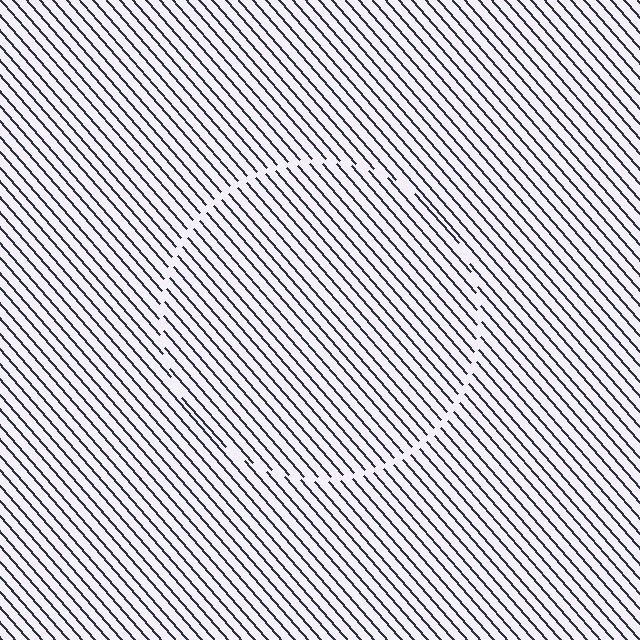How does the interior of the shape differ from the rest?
The interior of the shape contains the same grating, shifted by half a period — the contour is defined by the phase discontinuity where line-ends from the inner and outer gratings abut.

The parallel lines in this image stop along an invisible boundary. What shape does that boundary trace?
An illusory circle. The interior of the shape contains the same grating, shifted by half a period — the contour is defined by the phase discontinuity where line-ends from the inner and outer gratings abut.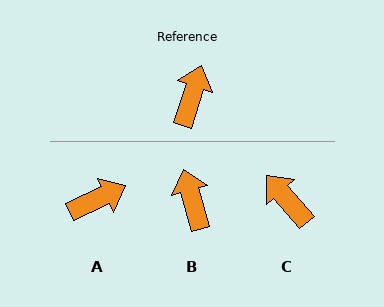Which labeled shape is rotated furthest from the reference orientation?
C, about 59 degrees away.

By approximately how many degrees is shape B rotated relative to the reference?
Approximately 34 degrees counter-clockwise.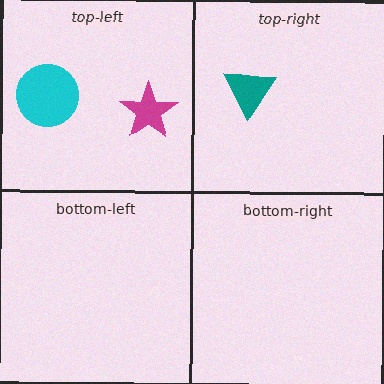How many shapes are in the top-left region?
2.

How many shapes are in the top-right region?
1.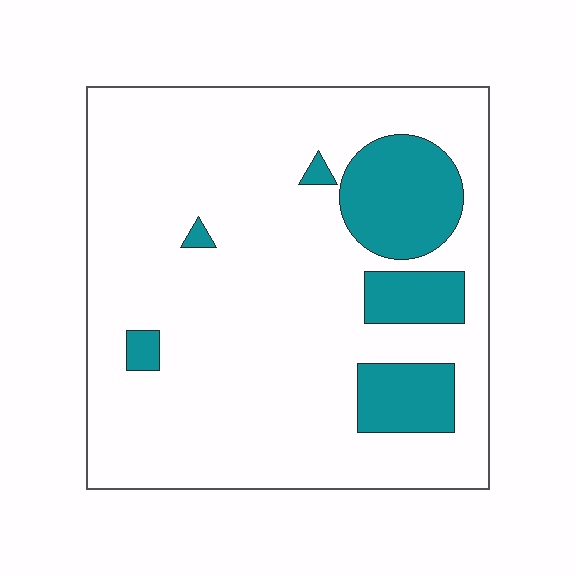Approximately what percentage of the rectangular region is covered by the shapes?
Approximately 15%.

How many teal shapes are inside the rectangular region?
6.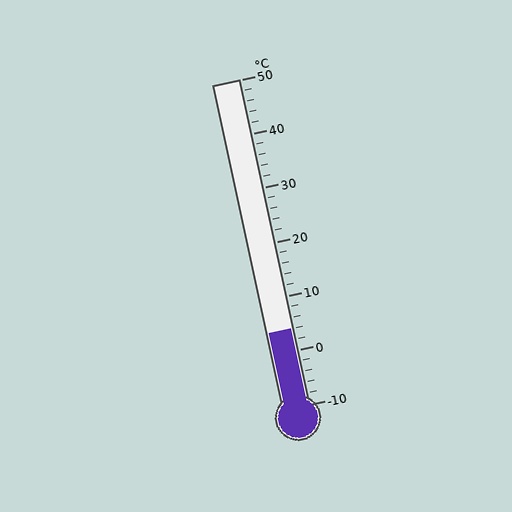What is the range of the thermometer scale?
The thermometer scale ranges from -10°C to 50°C.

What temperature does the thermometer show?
The thermometer shows approximately 4°C.